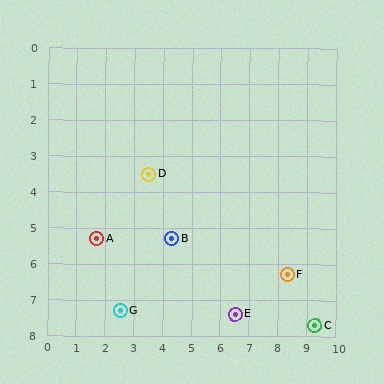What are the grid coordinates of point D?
Point D is at approximately (3.5, 3.5).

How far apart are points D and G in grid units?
Points D and G are about 3.9 grid units apart.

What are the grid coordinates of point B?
Point B is at approximately (4.3, 5.3).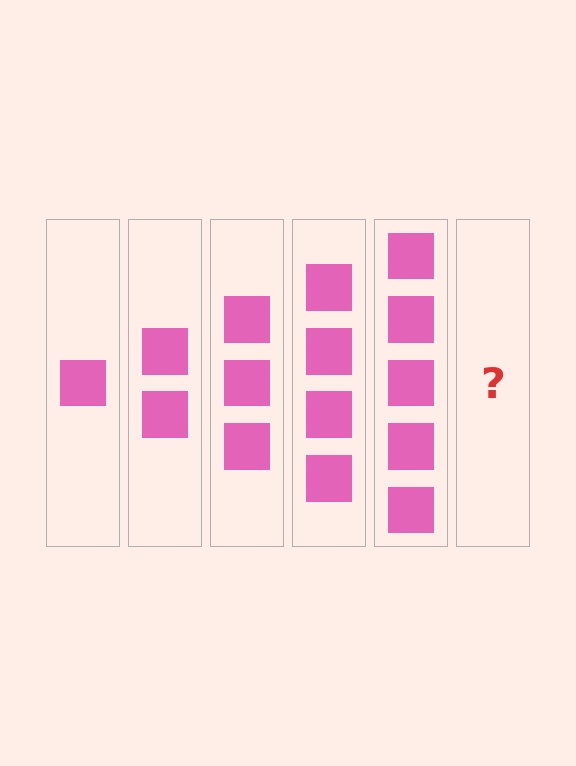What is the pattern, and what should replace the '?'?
The pattern is that each step adds one more square. The '?' should be 6 squares.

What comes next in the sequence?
The next element should be 6 squares.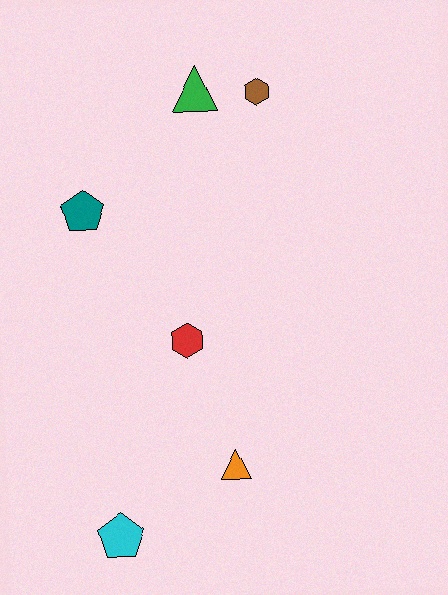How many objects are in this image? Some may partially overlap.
There are 6 objects.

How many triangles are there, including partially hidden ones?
There are 2 triangles.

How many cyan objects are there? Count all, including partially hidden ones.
There is 1 cyan object.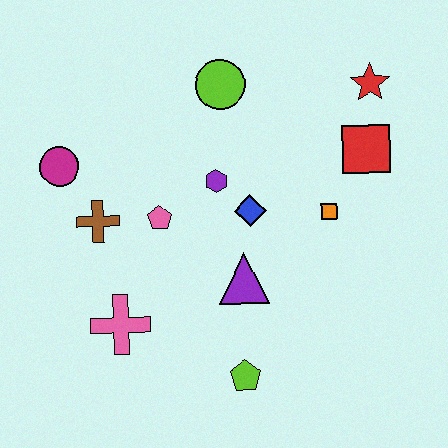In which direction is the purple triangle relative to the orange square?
The purple triangle is to the left of the orange square.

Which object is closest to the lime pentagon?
The purple triangle is closest to the lime pentagon.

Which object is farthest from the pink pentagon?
The red star is farthest from the pink pentagon.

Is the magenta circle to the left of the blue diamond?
Yes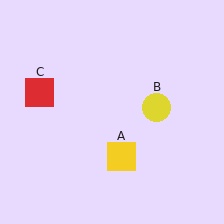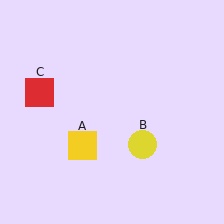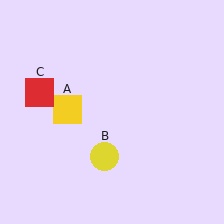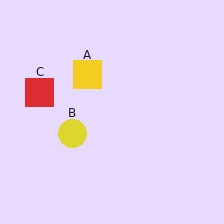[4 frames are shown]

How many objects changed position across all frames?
2 objects changed position: yellow square (object A), yellow circle (object B).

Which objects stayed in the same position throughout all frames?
Red square (object C) remained stationary.